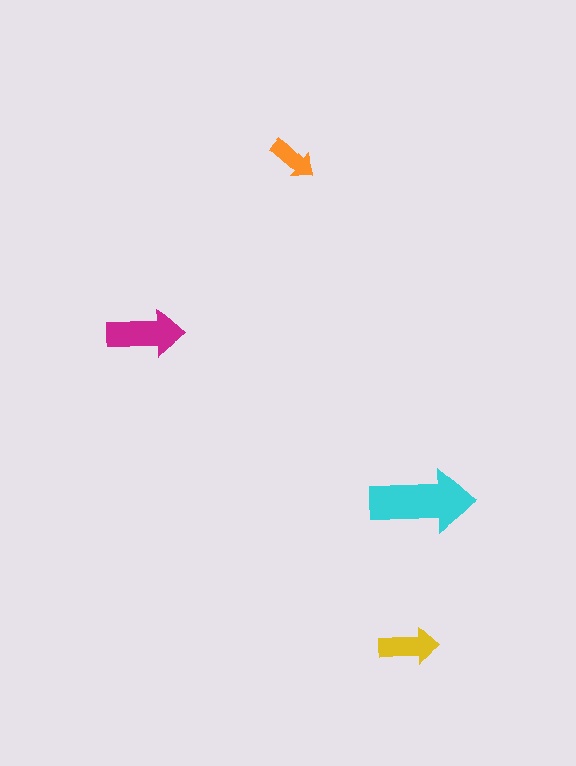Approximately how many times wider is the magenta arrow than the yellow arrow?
About 1.5 times wider.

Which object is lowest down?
The yellow arrow is bottommost.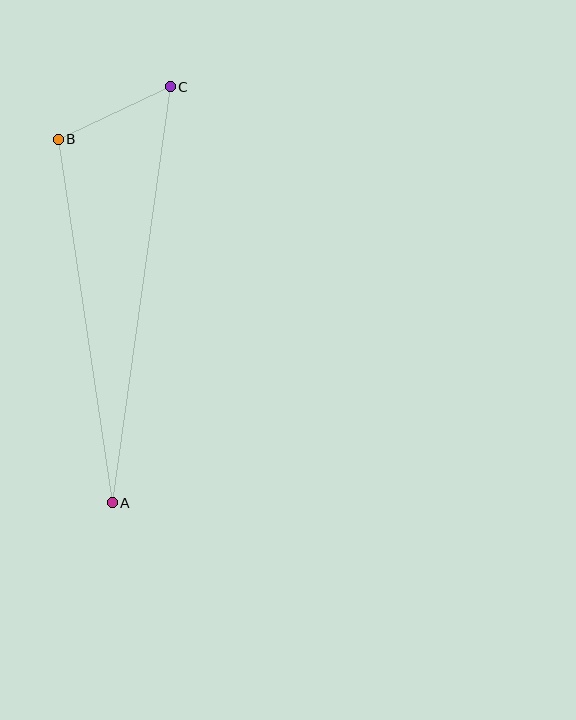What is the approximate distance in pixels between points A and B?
The distance between A and B is approximately 368 pixels.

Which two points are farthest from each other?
Points A and C are farthest from each other.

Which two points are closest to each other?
Points B and C are closest to each other.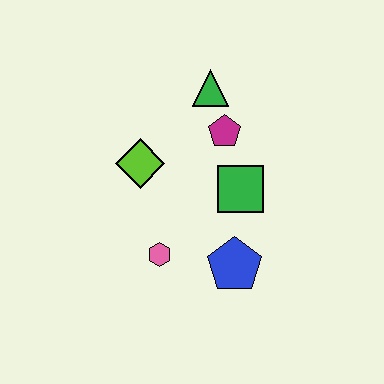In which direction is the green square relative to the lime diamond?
The green square is to the right of the lime diamond.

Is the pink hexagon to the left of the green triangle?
Yes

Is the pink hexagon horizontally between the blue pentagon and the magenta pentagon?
No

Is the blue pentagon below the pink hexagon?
Yes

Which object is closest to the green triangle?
The magenta pentagon is closest to the green triangle.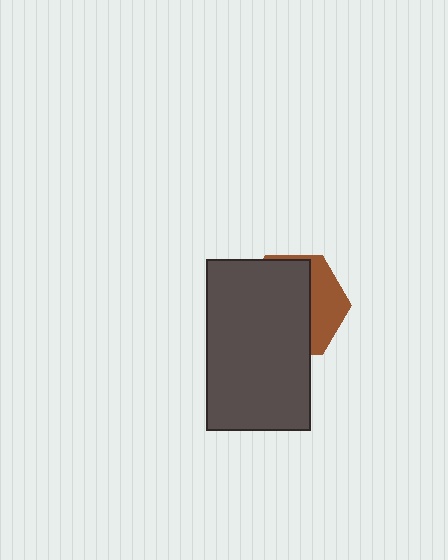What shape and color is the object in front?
The object in front is a dark gray rectangle.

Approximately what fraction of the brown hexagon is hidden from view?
Roughly 68% of the brown hexagon is hidden behind the dark gray rectangle.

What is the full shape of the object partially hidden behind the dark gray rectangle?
The partially hidden object is a brown hexagon.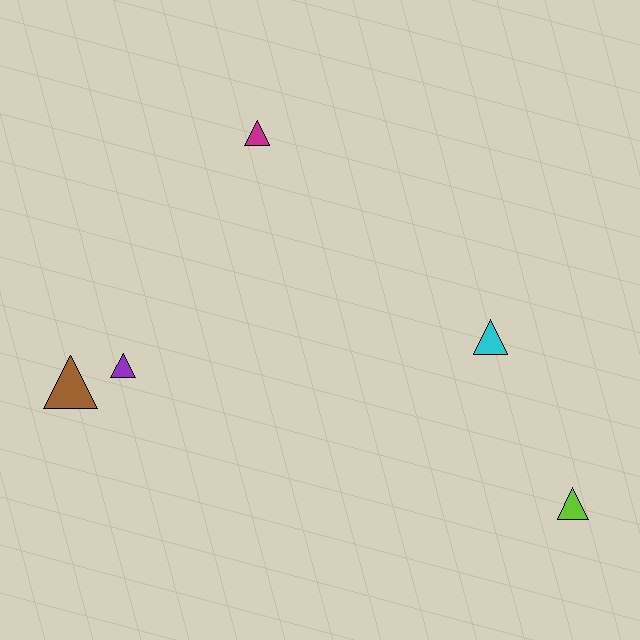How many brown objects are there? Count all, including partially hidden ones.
There is 1 brown object.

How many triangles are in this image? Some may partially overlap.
There are 5 triangles.